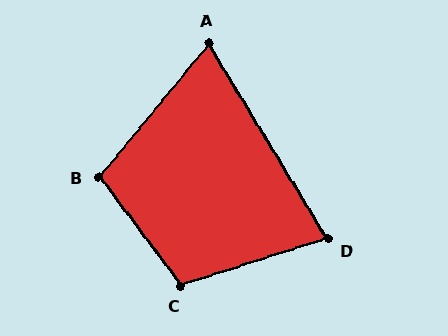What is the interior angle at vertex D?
Approximately 77 degrees (acute).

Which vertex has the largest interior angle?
C, at approximately 109 degrees.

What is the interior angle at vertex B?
Approximately 103 degrees (obtuse).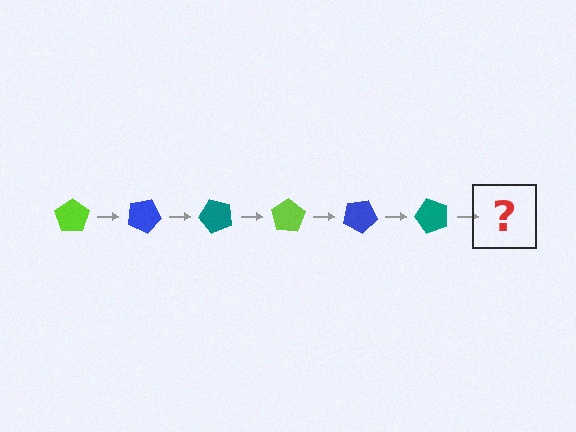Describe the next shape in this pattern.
It should be a lime pentagon, rotated 150 degrees from the start.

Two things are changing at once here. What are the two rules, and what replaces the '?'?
The two rules are that it rotates 25 degrees each step and the color cycles through lime, blue, and teal. The '?' should be a lime pentagon, rotated 150 degrees from the start.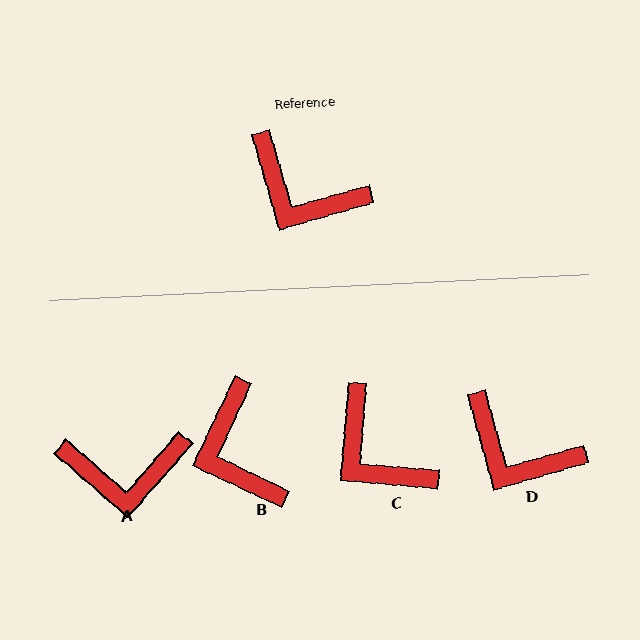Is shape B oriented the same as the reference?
No, it is off by about 41 degrees.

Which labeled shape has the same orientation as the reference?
D.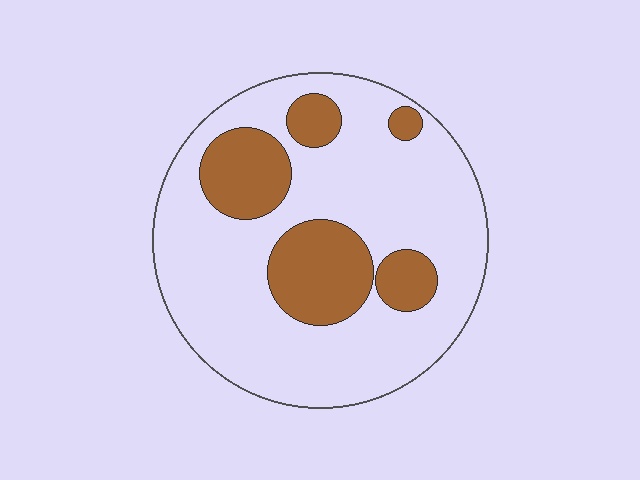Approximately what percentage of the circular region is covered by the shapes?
Approximately 25%.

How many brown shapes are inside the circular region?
5.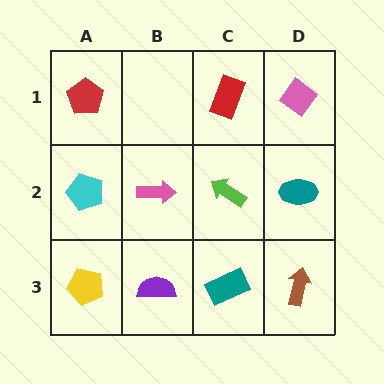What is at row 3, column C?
A teal rectangle.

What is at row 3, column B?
A purple semicircle.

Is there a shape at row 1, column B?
No, that cell is empty.